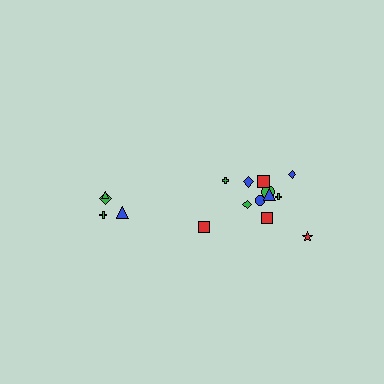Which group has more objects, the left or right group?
The right group.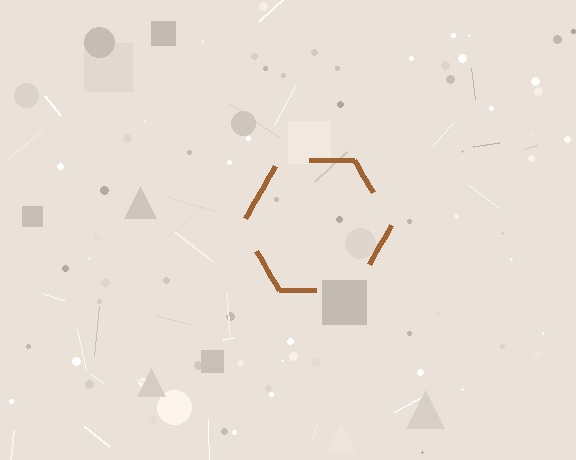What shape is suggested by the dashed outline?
The dashed outline suggests a hexagon.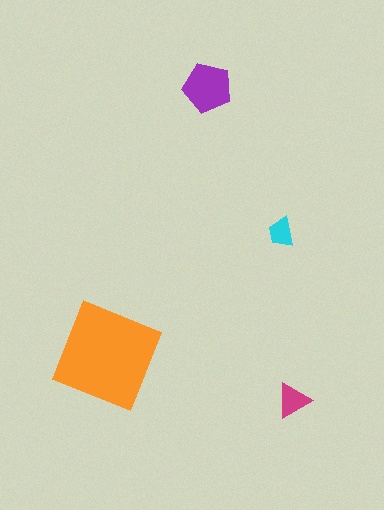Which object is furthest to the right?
The magenta triangle is rightmost.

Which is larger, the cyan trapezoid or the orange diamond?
The orange diamond.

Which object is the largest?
The orange diamond.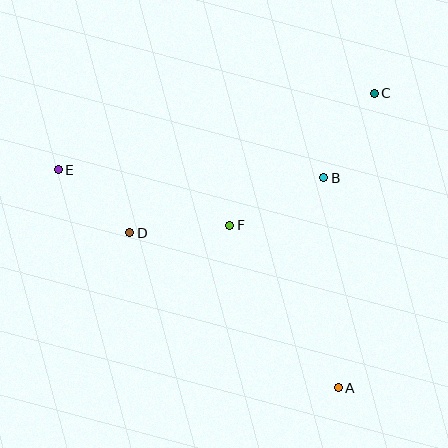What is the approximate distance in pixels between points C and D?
The distance between C and D is approximately 281 pixels.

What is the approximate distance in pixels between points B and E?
The distance between B and E is approximately 266 pixels.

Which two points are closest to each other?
Points D and E are closest to each other.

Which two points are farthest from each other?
Points A and E are farthest from each other.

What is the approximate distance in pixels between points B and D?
The distance between B and D is approximately 202 pixels.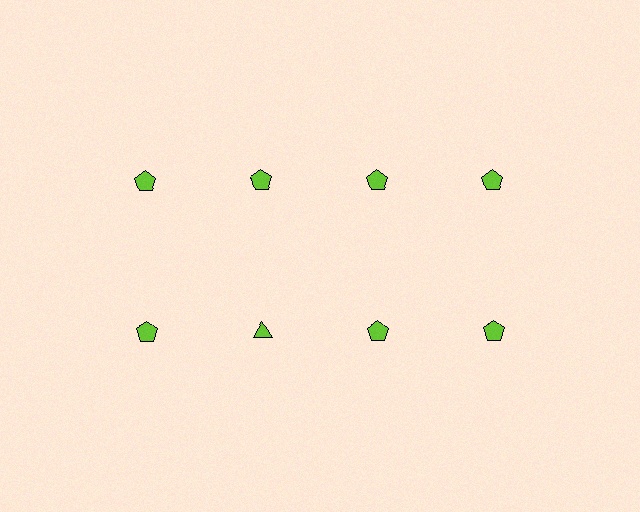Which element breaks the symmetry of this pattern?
The lime triangle in the second row, second from left column breaks the symmetry. All other shapes are lime pentagons.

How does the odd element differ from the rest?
It has a different shape: triangle instead of pentagon.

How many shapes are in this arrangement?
There are 8 shapes arranged in a grid pattern.